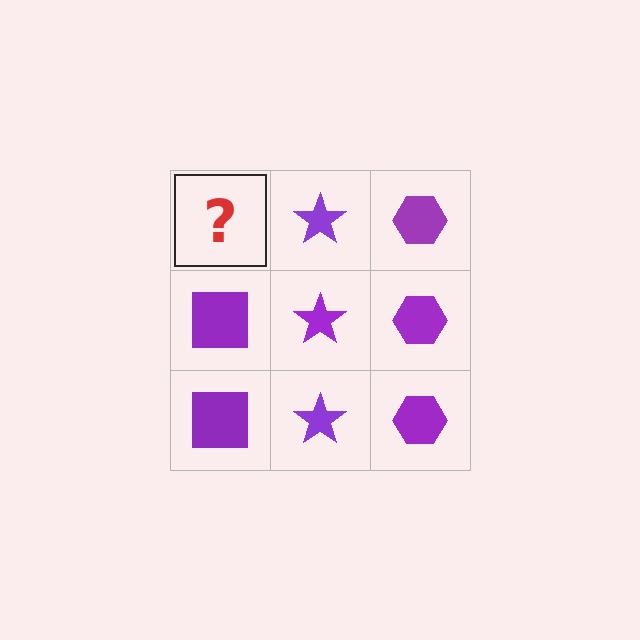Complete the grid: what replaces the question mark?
The question mark should be replaced with a purple square.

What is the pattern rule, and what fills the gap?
The rule is that each column has a consistent shape. The gap should be filled with a purple square.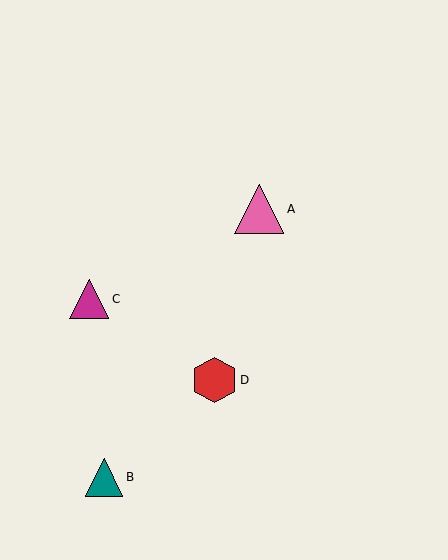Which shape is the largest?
The pink triangle (labeled A) is the largest.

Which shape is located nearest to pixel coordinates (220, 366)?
The red hexagon (labeled D) at (214, 380) is nearest to that location.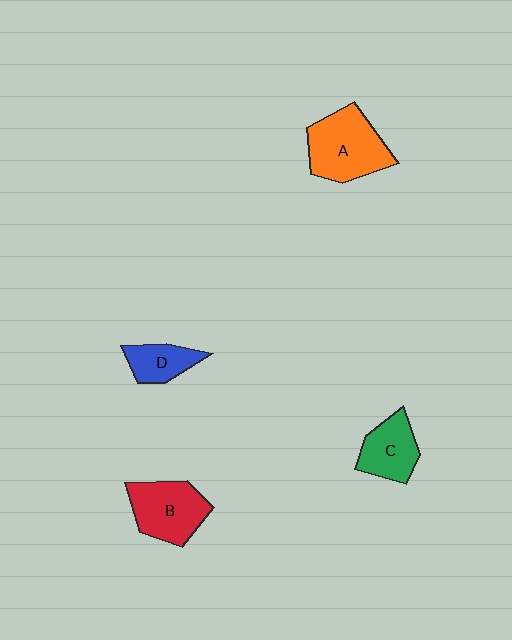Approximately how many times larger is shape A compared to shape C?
Approximately 1.5 times.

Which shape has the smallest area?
Shape D (blue).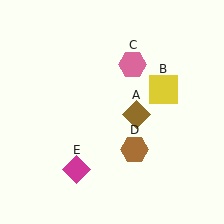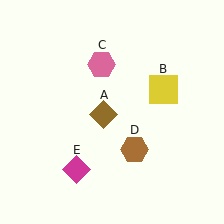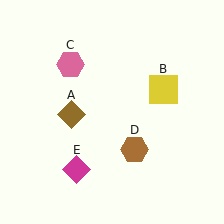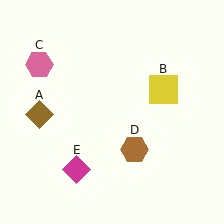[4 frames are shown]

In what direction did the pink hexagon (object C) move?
The pink hexagon (object C) moved left.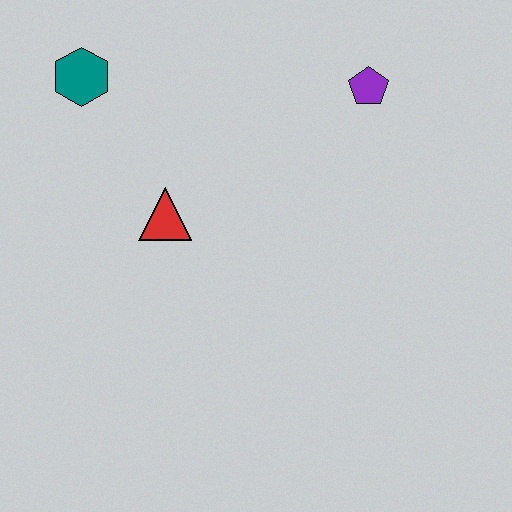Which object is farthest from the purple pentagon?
The teal hexagon is farthest from the purple pentagon.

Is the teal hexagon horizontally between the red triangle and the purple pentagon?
No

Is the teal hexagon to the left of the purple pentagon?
Yes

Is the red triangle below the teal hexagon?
Yes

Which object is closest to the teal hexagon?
The red triangle is closest to the teal hexagon.